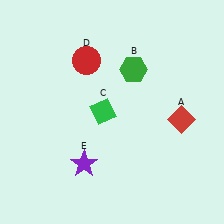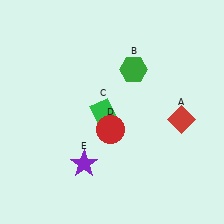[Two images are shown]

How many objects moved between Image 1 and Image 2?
1 object moved between the two images.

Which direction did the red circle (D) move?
The red circle (D) moved down.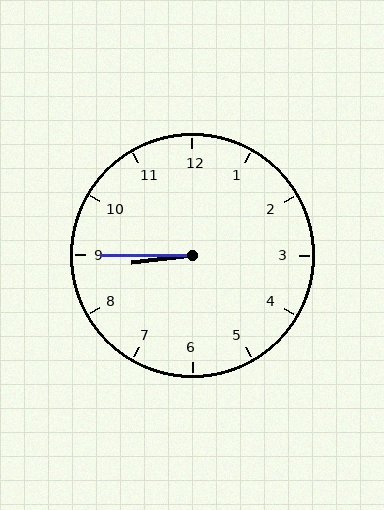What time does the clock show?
8:45.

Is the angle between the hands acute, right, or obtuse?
It is acute.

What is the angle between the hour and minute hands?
Approximately 8 degrees.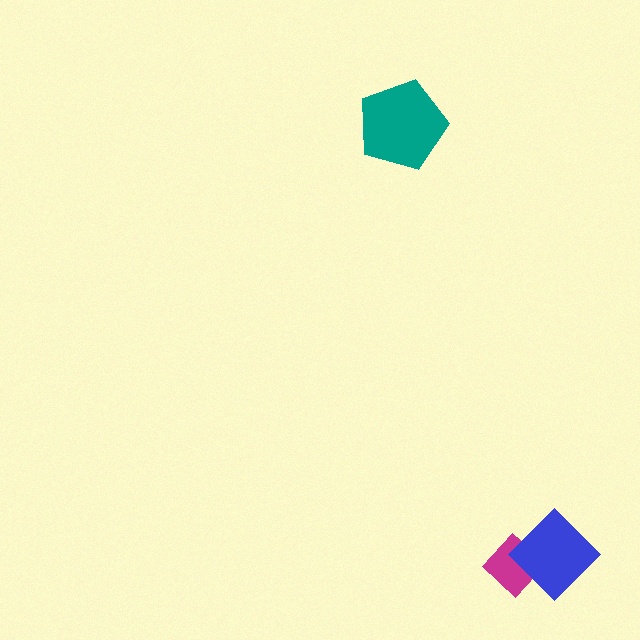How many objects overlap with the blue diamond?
1 object overlaps with the blue diamond.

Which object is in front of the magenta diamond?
The blue diamond is in front of the magenta diamond.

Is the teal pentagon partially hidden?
No, no other shape covers it.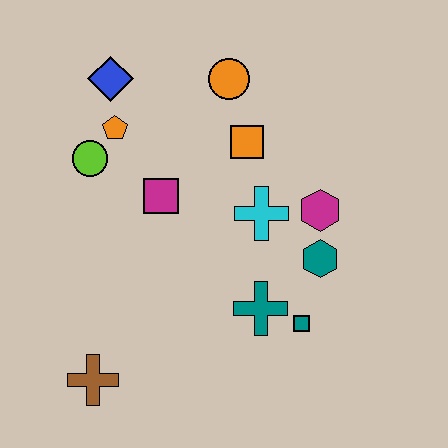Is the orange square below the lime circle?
No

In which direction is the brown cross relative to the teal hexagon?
The brown cross is to the left of the teal hexagon.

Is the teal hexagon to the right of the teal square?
Yes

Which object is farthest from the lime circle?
The teal square is farthest from the lime circle.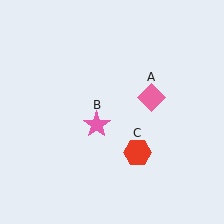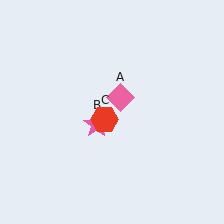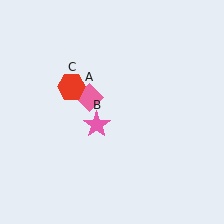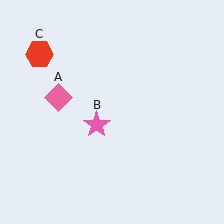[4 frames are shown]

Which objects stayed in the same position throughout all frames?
Pink star (object B) remained stationary.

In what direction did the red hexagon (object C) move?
The red hexagon (object C) moved up and to the left.